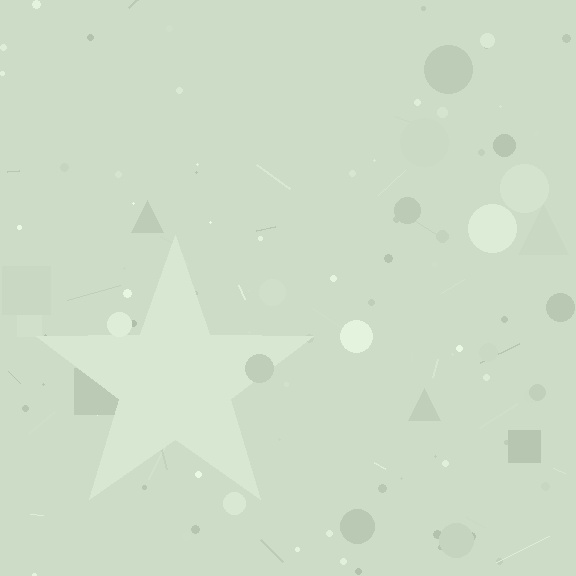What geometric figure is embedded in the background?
A star is embedded in the background.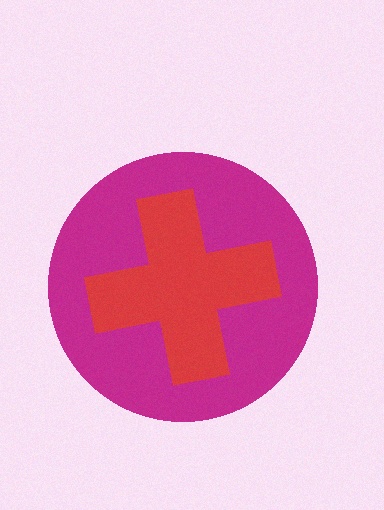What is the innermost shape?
The red cross.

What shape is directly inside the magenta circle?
The red cross.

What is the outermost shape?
The magenta circle.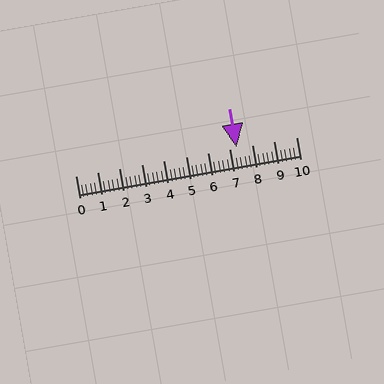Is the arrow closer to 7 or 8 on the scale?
The arrow is closer to 7.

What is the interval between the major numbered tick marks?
The major tick marks are spaced 1 units apart.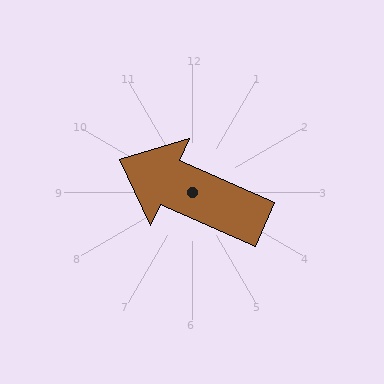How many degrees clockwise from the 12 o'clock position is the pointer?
Approximately 294 degrees.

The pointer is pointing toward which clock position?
Roughly 10 o'clock.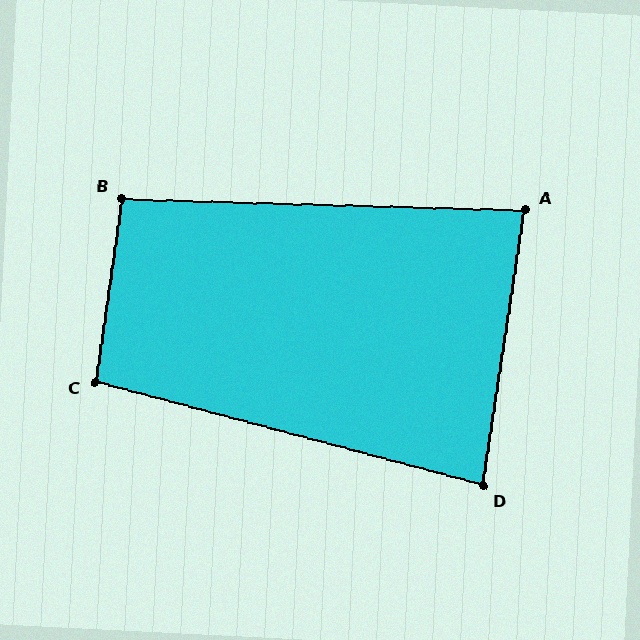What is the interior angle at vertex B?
Approximately 96 degrees (obtuse).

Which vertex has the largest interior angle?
C, at approximately 97 degrees.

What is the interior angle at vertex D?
Approximately 84 degrees (acute).